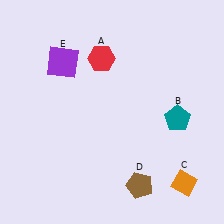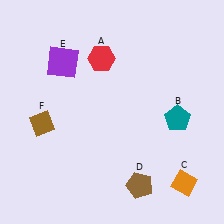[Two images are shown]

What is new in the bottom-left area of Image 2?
A brown diamond (F) was added in the bottom-left area of Image 2.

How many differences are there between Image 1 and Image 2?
There is 1 difference between the two images.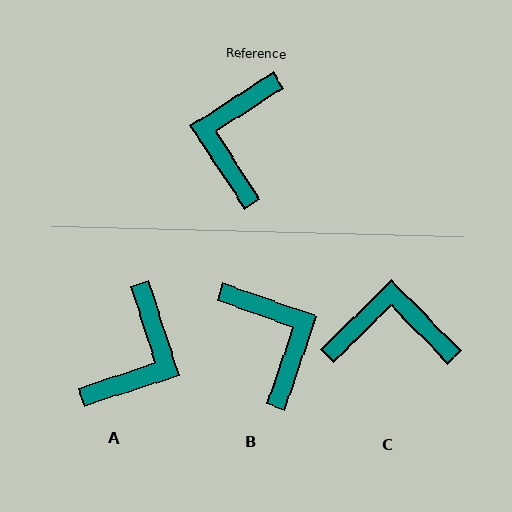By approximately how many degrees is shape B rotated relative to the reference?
Approximately 142 degrees clockwise.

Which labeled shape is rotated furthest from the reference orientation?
A, about 165 degrees away.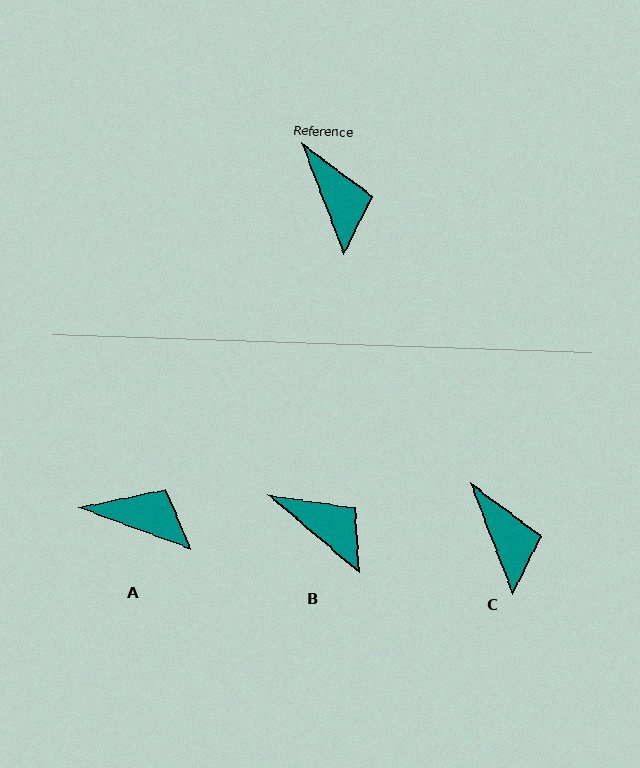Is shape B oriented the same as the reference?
No, it is off by about 29 degrees.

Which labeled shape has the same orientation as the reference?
C.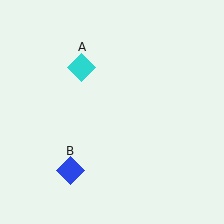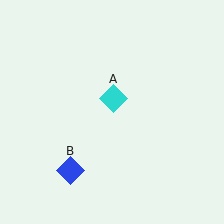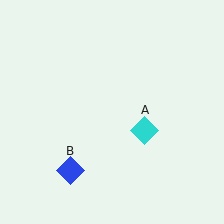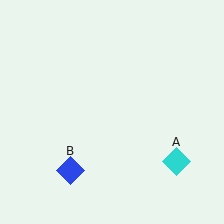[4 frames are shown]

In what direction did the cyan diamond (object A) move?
The cyan diamond (object A) moved down and to the right.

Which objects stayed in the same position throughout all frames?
Blue diamond (object B) remained stationary.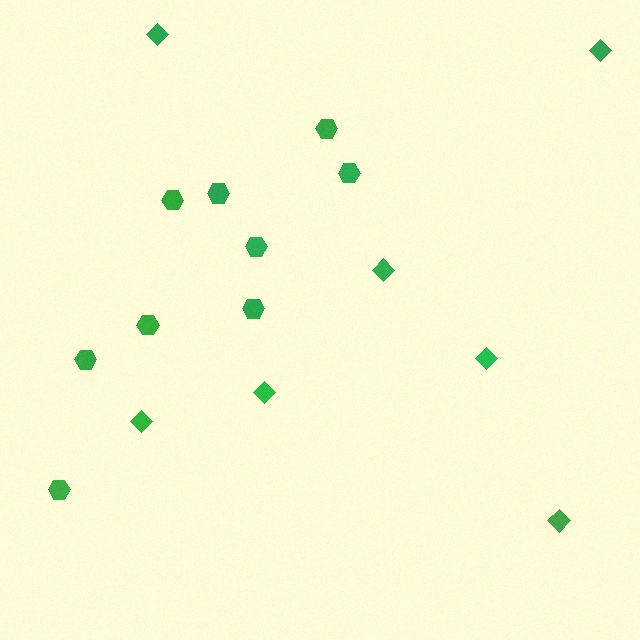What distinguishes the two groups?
There are 2 groups: one group of hexagons (9) and one group of diamonds (7).